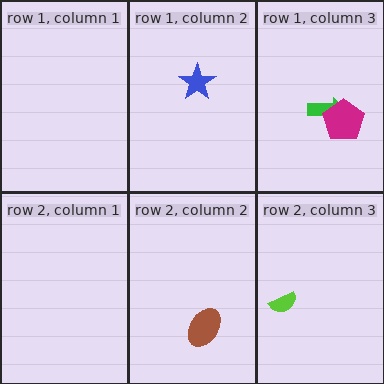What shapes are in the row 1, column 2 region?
The blue star.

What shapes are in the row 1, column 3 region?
The green arrow, the magenta pentagon.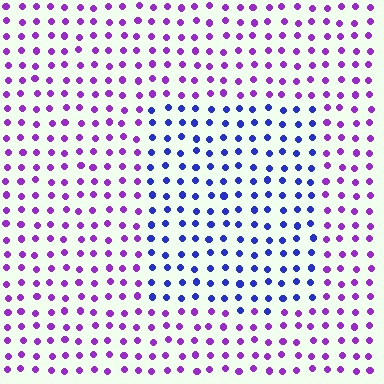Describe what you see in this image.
The image is filled with small purple elements in a uniform arrangement. A rectangle-shaped region is visible where the elements are tinted to a slightly different hue, forming a subtle color boundary.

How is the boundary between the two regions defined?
The boundary is defined purely by a slight shift in hue (about 46 degrees). Spacing, size, and orientation are identical on both sides.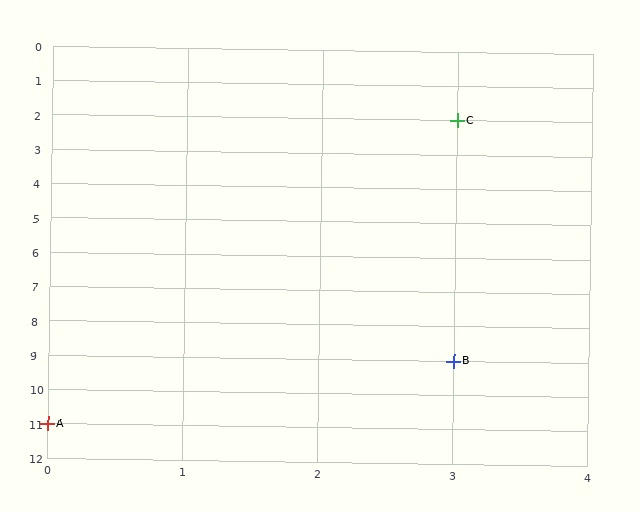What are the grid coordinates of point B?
Point B is at grid coordinates (3, 9).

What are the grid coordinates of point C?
Point C is at grid coordinates (3, 2).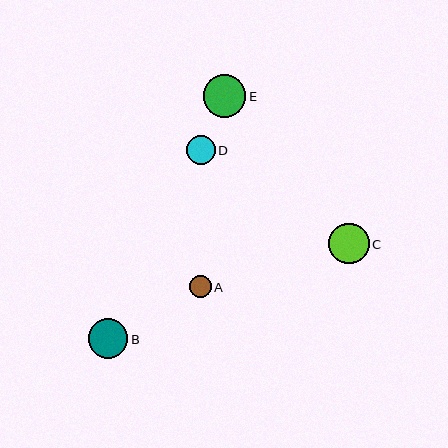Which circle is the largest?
Circle E is the largest with a size of approximately 43 pixels.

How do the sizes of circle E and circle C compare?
Circle E and circle C are approximately the same size.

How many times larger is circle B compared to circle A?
Circle B is approximately 1.8 times the size of circle A.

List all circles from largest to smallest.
From largest to smallest: E, C, B, D, A.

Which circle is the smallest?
Circle A is the smallest with a size of approximately 22 pixels.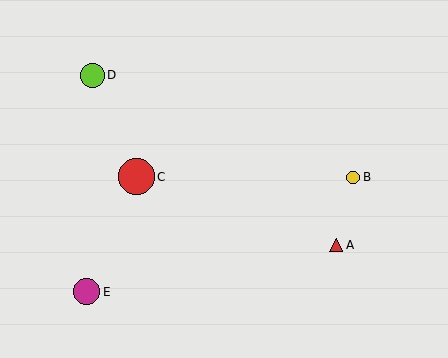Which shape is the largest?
The red circle (labeled C) is the largest.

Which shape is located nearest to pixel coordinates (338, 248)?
The red triangle (labeled A) at (336, 245) is nearest to that location.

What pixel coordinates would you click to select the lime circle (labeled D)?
Click at (92, 75) to select the lime circle D.